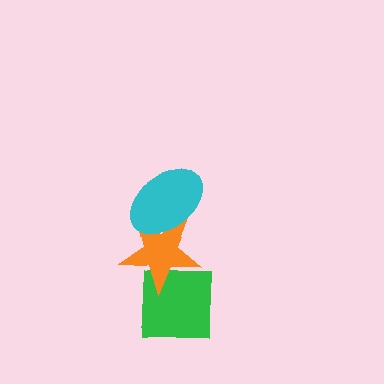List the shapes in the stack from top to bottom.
From top to bottom: the cyan ellipse, the orange star, the green square.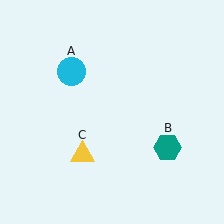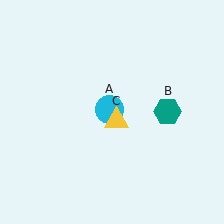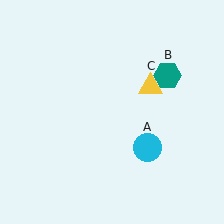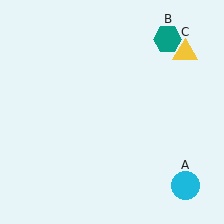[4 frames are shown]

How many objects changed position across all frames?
3 objects changed position: cyan circle (object A), teal hexagon (object B), yellow triangle (object C).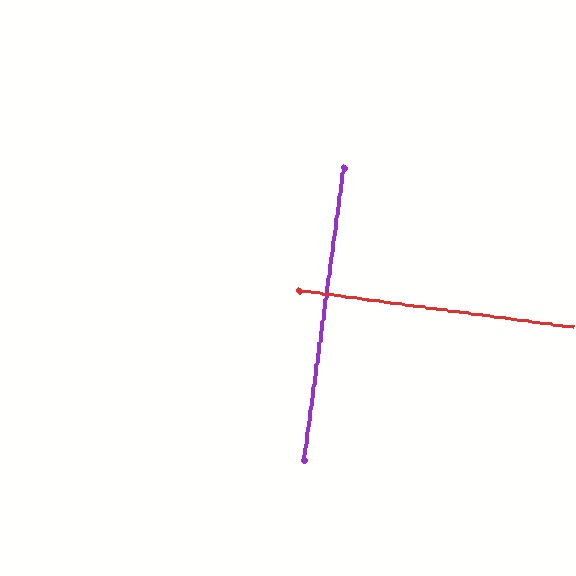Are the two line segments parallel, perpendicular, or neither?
Perpendicular — they meet at approximately 90°.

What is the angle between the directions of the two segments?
Approximately 90 degrees.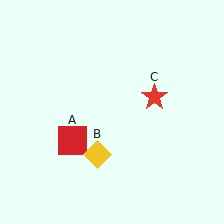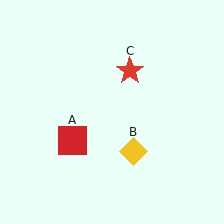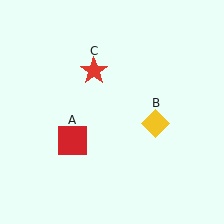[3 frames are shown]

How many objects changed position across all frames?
2 objects changed position: yellow diamond (object B), red star (object C).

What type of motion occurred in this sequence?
The yellow diamond (object B), red star (object C) rotated counterclockwise around the center of the scene.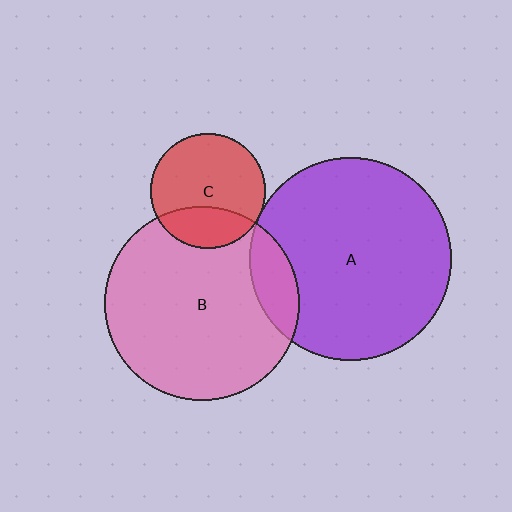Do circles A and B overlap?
Yes.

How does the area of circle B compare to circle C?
Approximately 2.9 times.